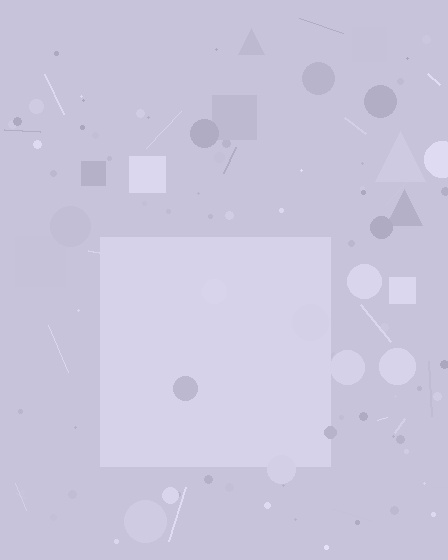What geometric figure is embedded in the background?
A square is embedded in the background.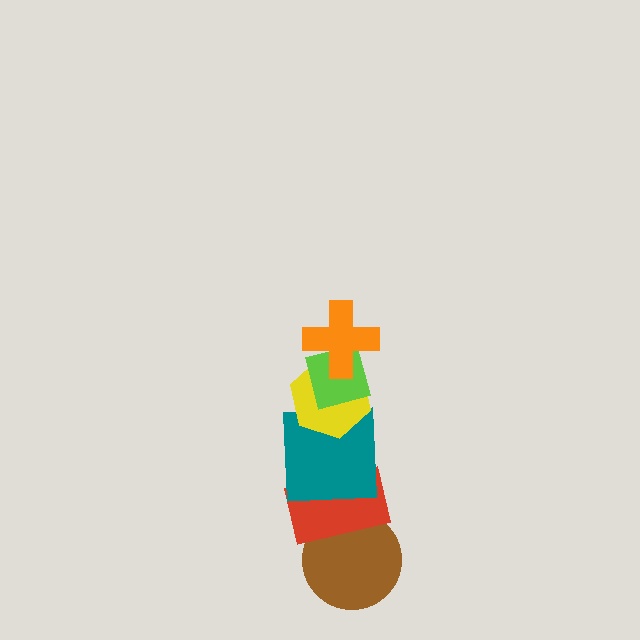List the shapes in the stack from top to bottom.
From top to bottom: the orange cross, the lime square, the yellow hexagon, the teal square, the red rectangle, the brown circle.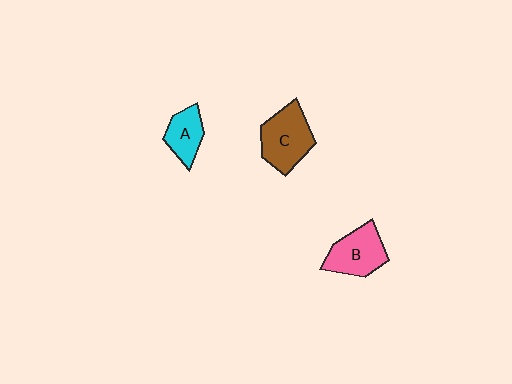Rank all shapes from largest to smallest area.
From largest to smallest: C (brown), B (pink), A (cyan).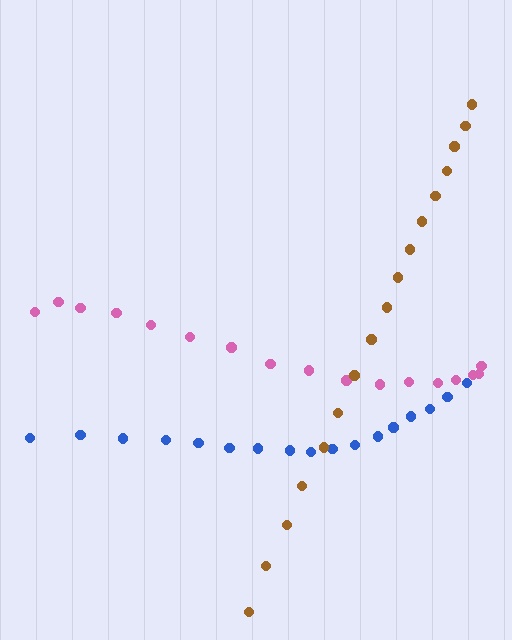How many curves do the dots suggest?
There are 3 distinct paths.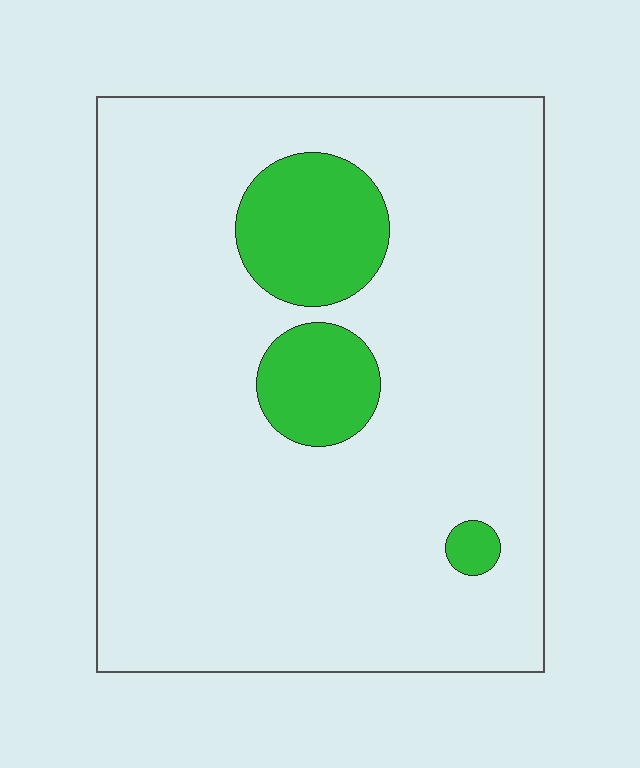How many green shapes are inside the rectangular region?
3.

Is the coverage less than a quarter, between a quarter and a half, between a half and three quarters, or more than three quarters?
Less than a quarter.